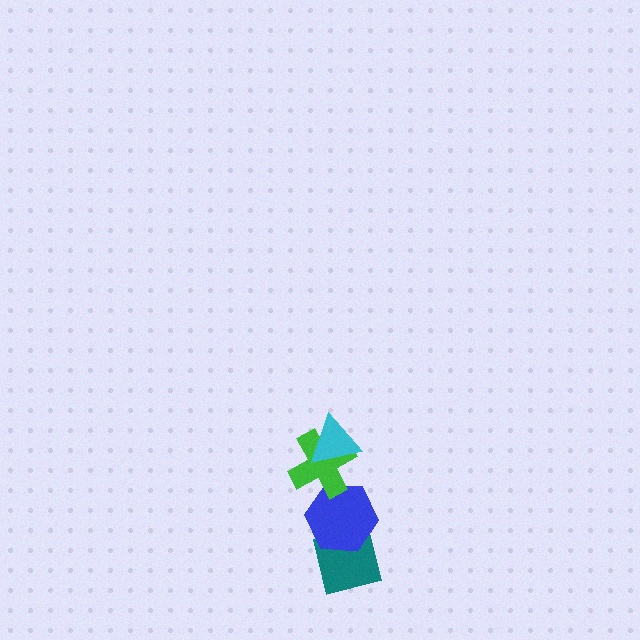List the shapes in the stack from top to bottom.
From top to bottom: the cyan triangle, the green cross, the blue hexagon, the teal square.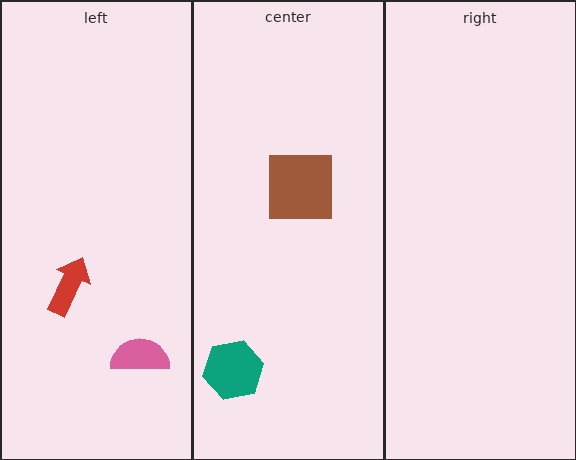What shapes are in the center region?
The teal hexagon, the brown square.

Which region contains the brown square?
The center region.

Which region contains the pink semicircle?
The left region.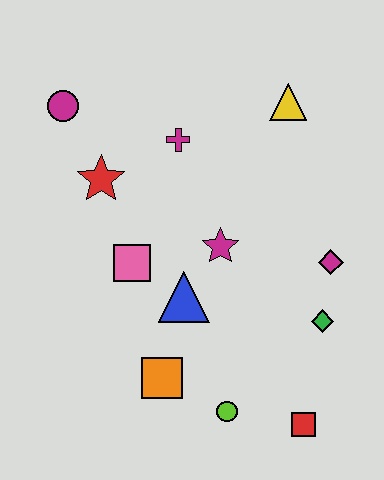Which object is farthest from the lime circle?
The magenta circle is farthest from the lime circle.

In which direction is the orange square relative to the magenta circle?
The orange square is below the magenta circle.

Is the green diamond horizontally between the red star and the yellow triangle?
No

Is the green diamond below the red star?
Yes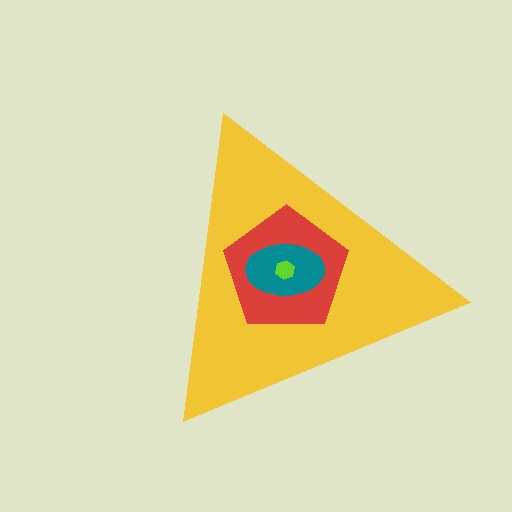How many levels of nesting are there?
4.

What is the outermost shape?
The yellow triangle.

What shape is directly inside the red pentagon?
The teal ellipse.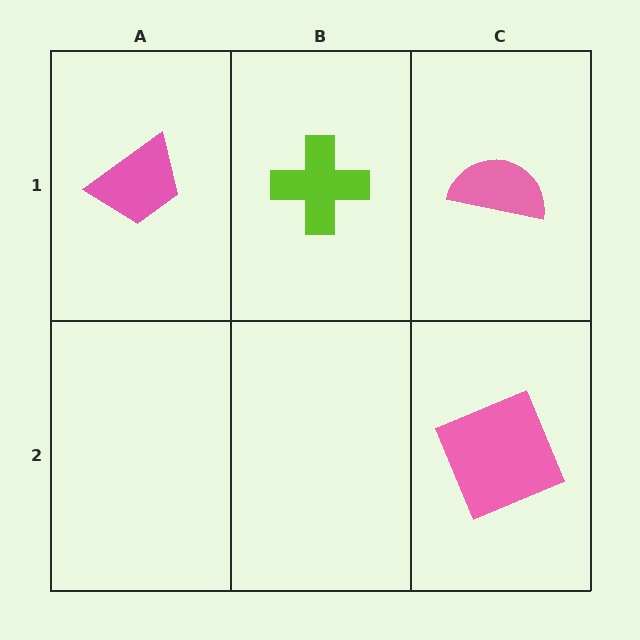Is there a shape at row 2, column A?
No, that cell is empty.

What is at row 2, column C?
A pink square.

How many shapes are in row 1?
3 shapes.